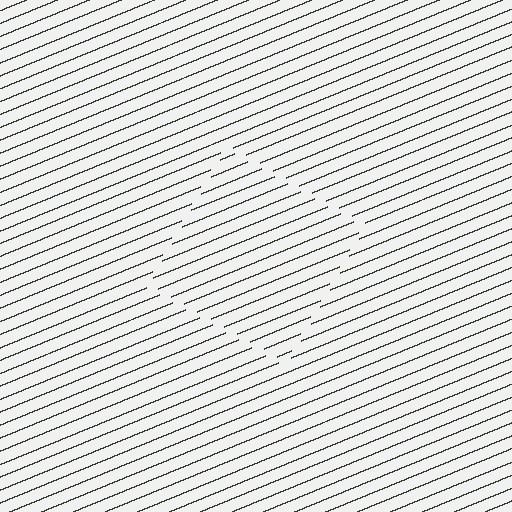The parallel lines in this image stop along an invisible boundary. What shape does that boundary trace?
An illusory square. The interior of the shape contains the same grating, shifted by half a period — the contour is defined by the phase discontinuity where line-ends from the inner and outer gratings abut.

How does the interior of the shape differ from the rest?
The interior of the shape contains the same grating, shifted by half a period — the contour is defined by the phase discontinuity where line-ends from the inner and outer gratings abut.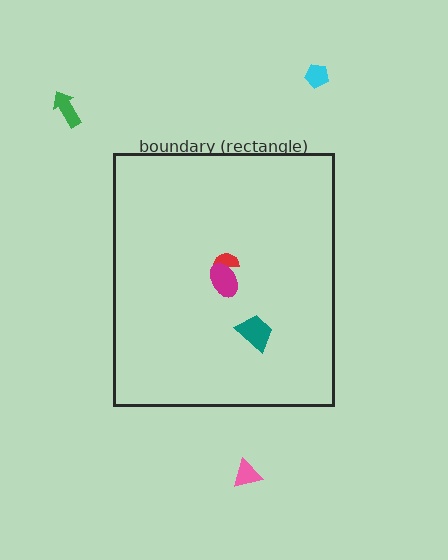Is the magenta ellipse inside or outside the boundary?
Inside.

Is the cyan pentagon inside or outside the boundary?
Outside.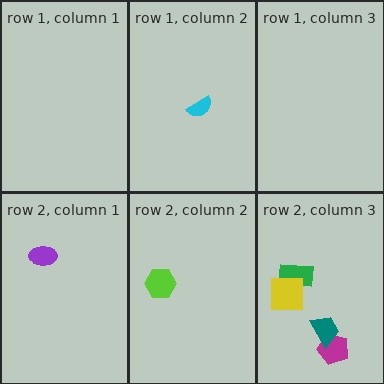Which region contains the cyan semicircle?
The row 1, column 2 region.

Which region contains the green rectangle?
The row 2, column 3 region.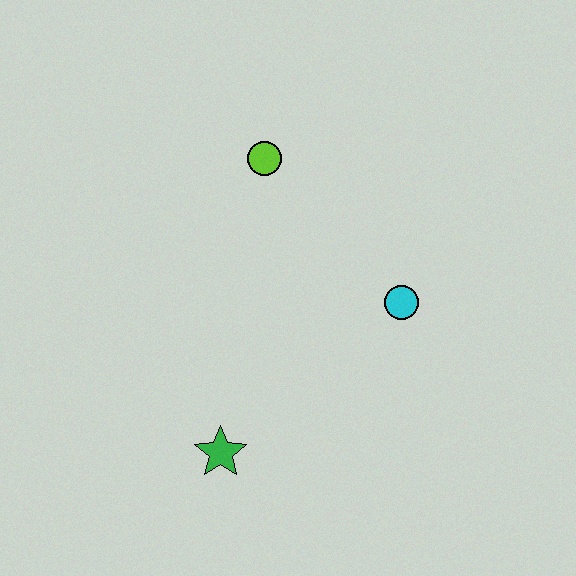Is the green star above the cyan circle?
No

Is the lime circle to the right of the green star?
Yes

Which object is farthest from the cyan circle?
The green star is farthest from the cyan circle.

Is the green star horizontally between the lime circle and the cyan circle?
No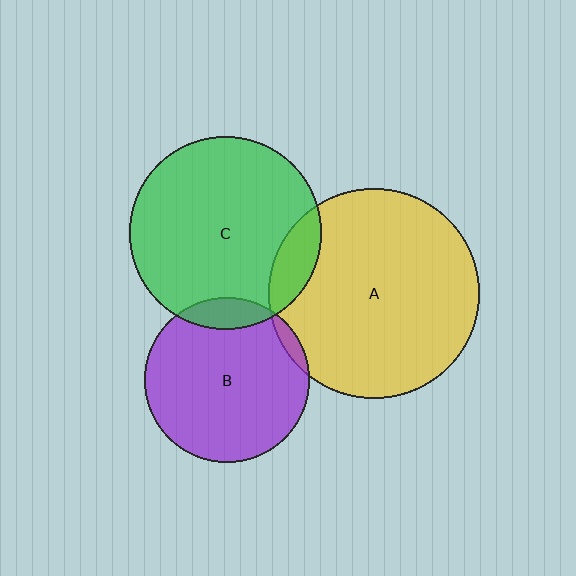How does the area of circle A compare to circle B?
Approximately 1.6 times.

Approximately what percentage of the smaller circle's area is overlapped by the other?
Approximately 5%.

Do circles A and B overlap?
Yes.